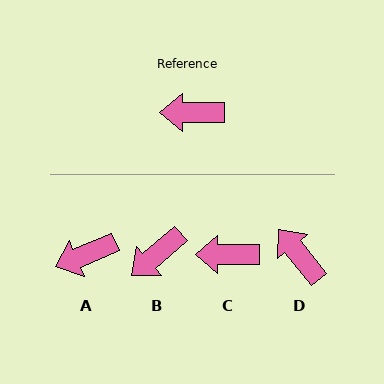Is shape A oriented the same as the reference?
No, it is off by about 23 degrees.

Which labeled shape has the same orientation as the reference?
C.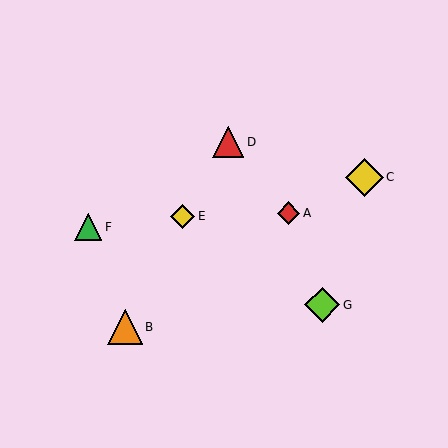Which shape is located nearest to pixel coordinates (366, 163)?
The yellow diamond (labeled C) at (364, 177) is nearest to that location.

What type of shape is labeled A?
Shape A is a red diamond.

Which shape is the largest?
The yellow diamond (labeled C) is the largest.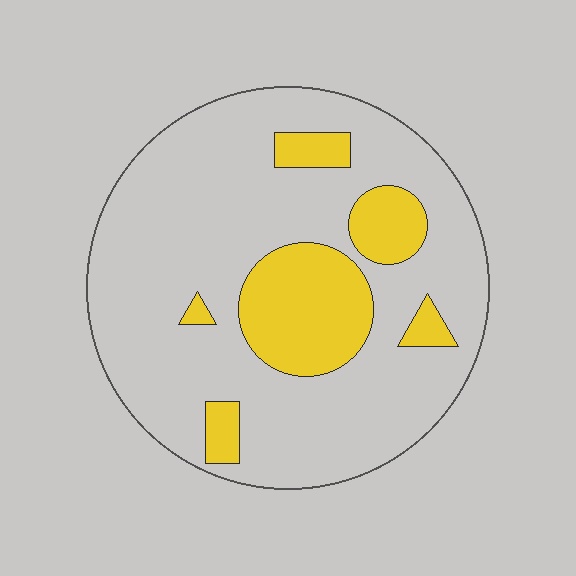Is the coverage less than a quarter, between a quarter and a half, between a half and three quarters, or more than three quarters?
Less than a quarter.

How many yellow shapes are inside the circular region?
6.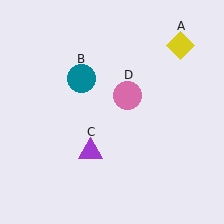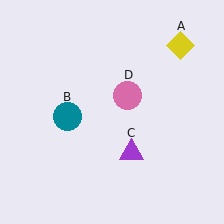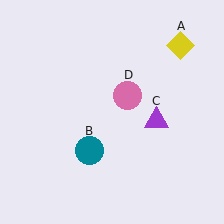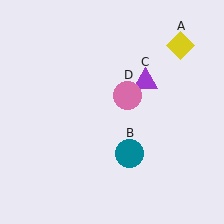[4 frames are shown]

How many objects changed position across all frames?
2 objects changed position: teal circle (object B), purple triangle (object C).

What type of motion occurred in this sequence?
The teal circle (object B), purple triangle (object C) rotated counterclockwise around the center of the scene.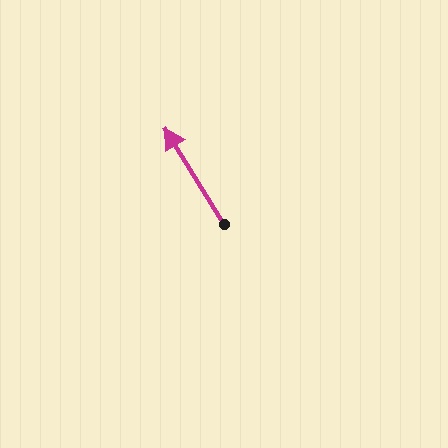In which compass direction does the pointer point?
Northwest.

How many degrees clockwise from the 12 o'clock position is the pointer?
Approximately 328 degrees.